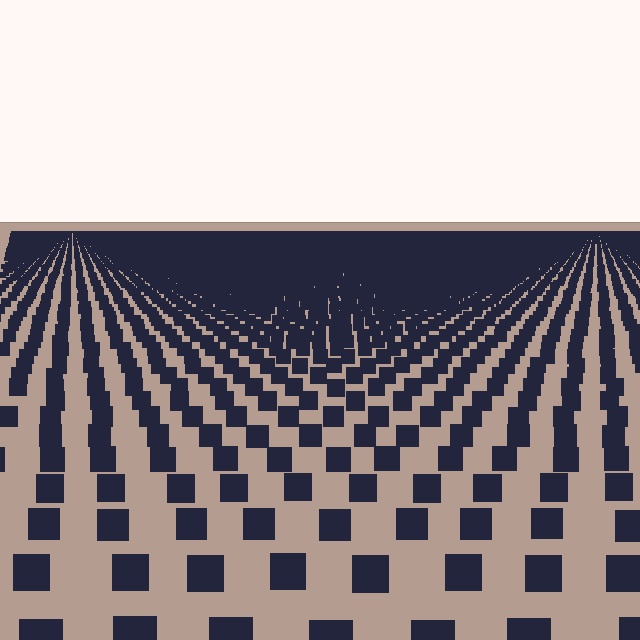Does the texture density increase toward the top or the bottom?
Density increases toward the top.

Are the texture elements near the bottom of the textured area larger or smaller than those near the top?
Larger. Near the bottom, elements are closer to the viewer and appear at a bigger on-screen size.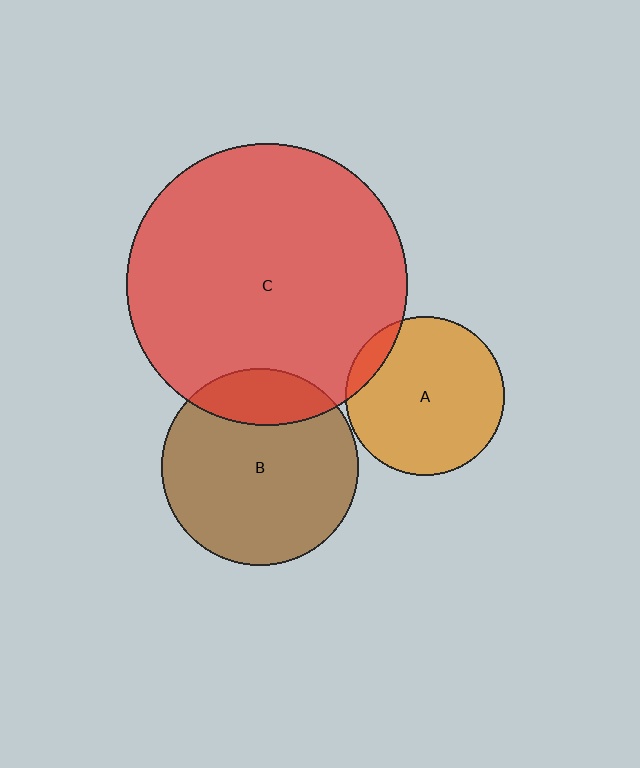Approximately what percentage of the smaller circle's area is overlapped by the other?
Approximately 20%.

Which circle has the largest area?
Circle C (red).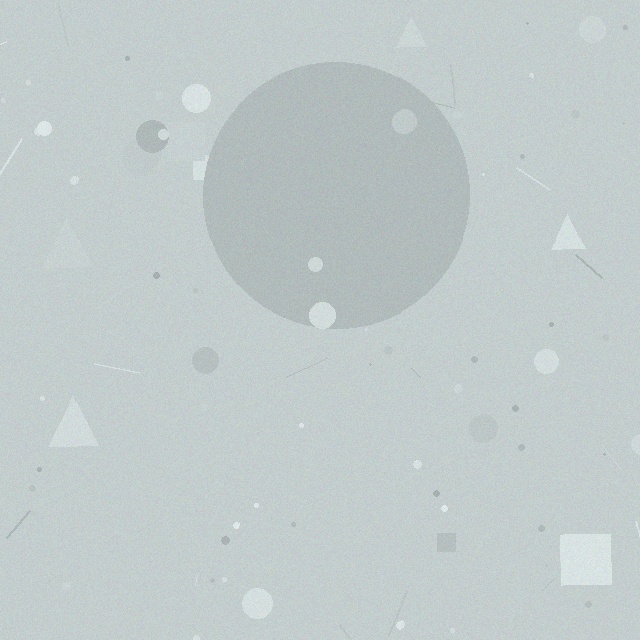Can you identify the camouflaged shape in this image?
The camouflaged shape is a circle.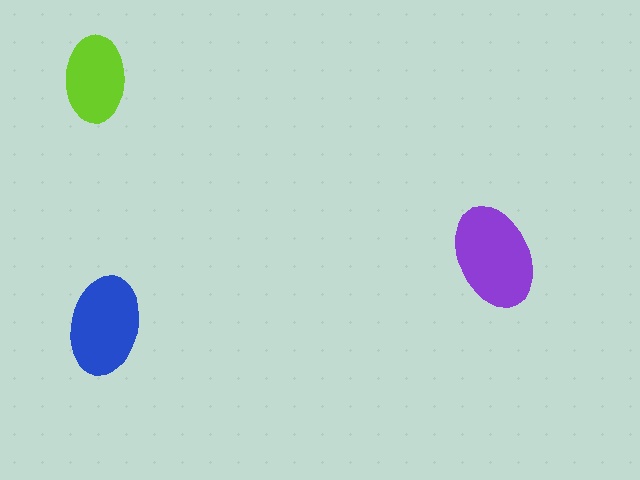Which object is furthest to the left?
The lime ellipse is leftmost.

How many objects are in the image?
There are 3 objects in the image.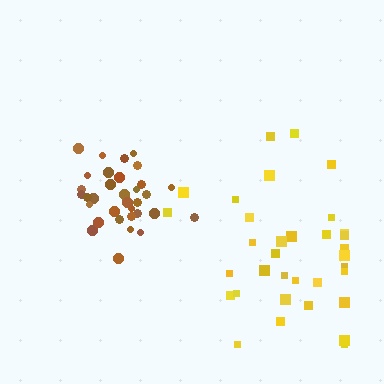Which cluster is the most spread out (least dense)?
Yellow.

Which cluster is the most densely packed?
Brown.